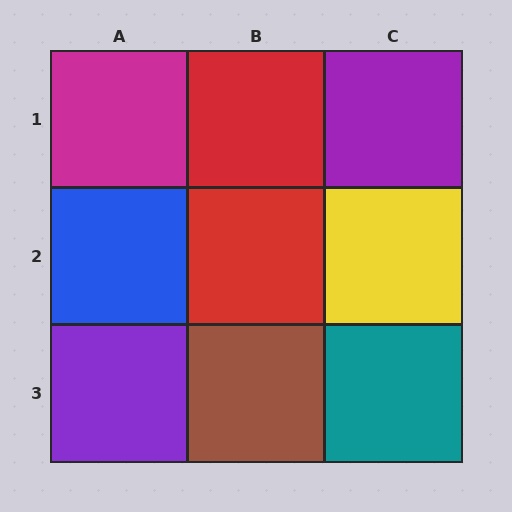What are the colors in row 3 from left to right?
Purple, brown, teal.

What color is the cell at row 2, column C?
Yellow.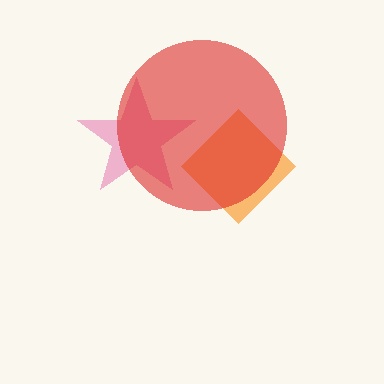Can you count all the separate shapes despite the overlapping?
Yes, there are 3 separate shapes.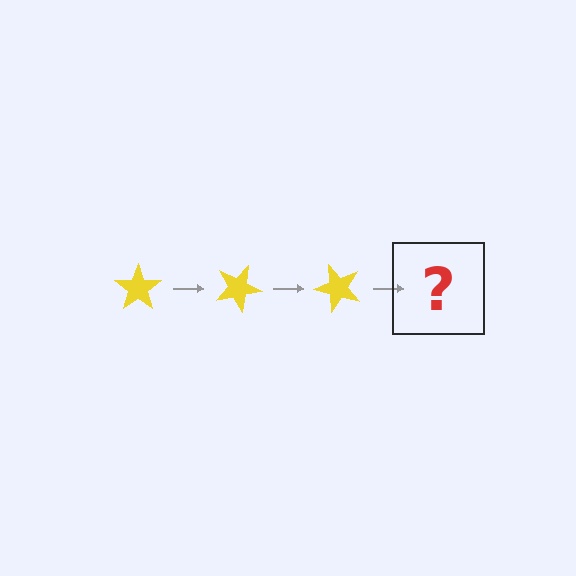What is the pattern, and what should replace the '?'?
The pattern is that the star rotates 25 degrees each step. The '?' should be a yellow star rotated 75 degrees.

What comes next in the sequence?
The next element should be a yellow star rotated 75 degrees.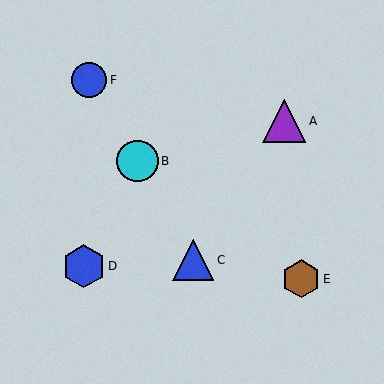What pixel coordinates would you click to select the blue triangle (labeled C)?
Click at (193, 260) to select the blue triangle C.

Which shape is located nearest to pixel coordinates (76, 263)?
The blue hexagon (labeled D) at (84, 266) is nearest to that location.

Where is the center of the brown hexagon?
The center of the brown hexagon is at (301, 279).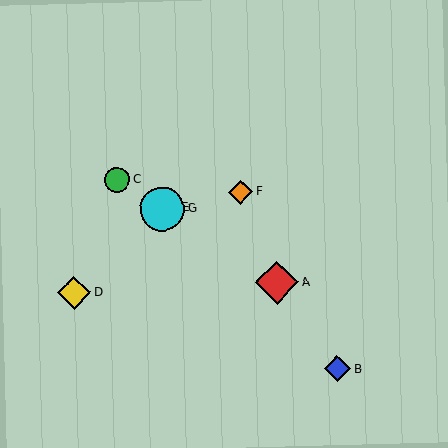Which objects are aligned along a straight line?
Objects A, C, E, G are aligned along a straight line.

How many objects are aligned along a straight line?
4 objects (A, C, E, G) are aligned along a straight line.